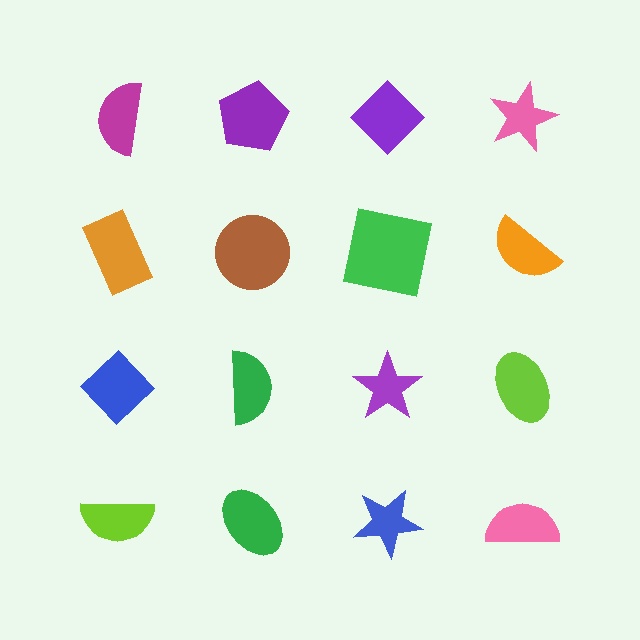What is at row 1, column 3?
A purple diamond.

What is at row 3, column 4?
A lime ellipse.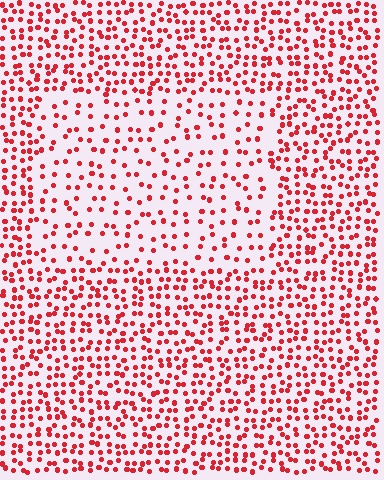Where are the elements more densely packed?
The elements are more densely packed outside the rectangle boundary.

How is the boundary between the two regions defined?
The boundary is defined by a change in element density (approximately 2.0x ratio). All elements are the same color, size, and shape.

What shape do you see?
I see a rectangle.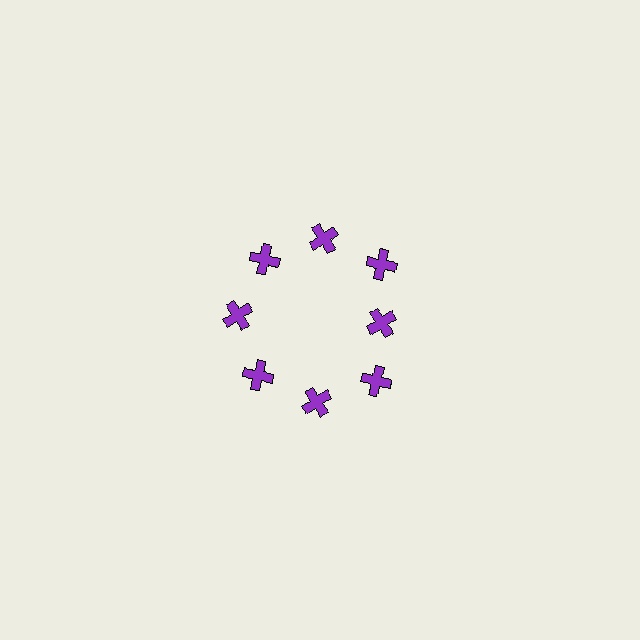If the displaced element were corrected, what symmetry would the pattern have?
It would have 8-fold rotational symmetry — the pattern would map onto itself every 45 degrees.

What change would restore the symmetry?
The symmetry would be restored by moving it outward, back onto the ring so that all 8 crosses sit at equal angles and equal distance from the center.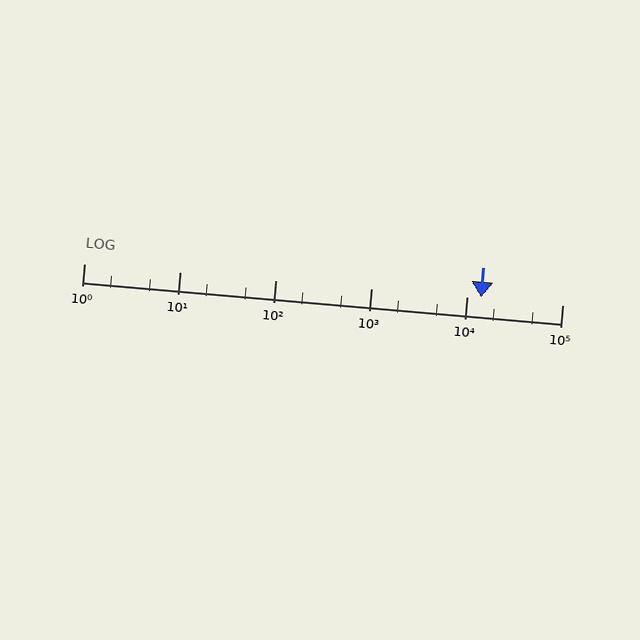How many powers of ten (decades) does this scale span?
The scale spans 5 decades, from 1 to 100000.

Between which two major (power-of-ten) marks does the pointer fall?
The pointer is between 10000 and 100000.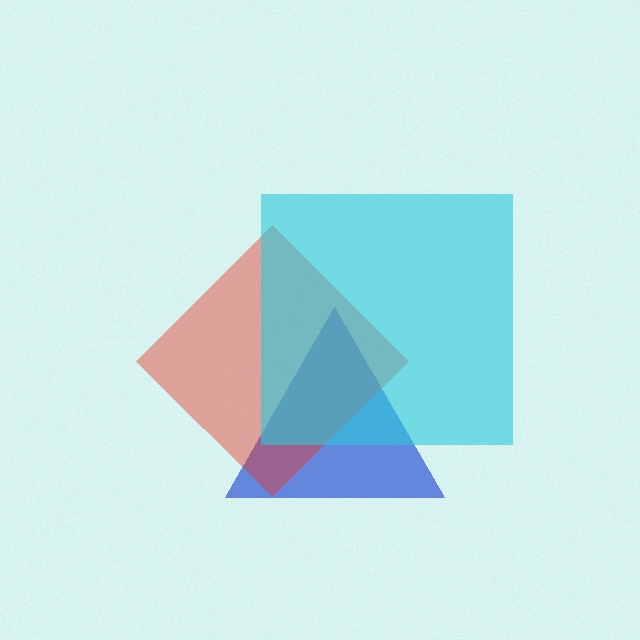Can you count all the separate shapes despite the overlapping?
Yes, there are 3 separate shapes.